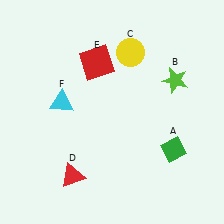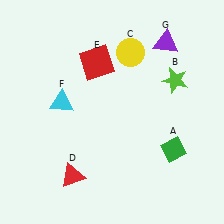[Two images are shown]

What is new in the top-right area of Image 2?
A purple triangle (G) was added in the top-right area of Image 2.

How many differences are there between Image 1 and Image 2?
There is 1 difference between the two images.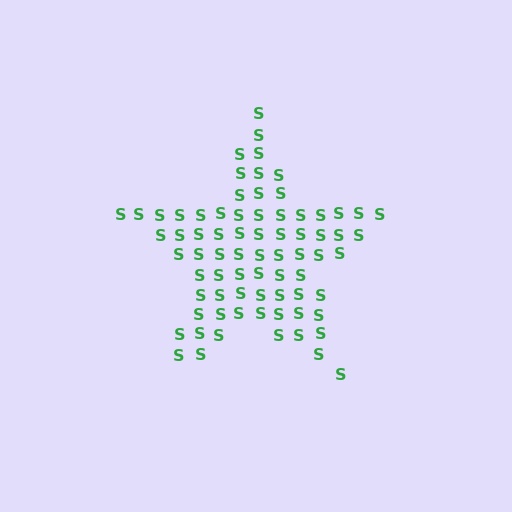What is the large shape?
The large shape is a star.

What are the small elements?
The small elements are letter S's.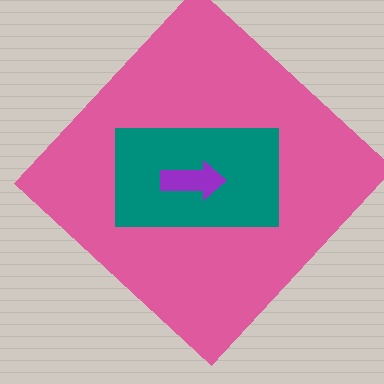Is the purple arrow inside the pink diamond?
Yes.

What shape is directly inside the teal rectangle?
The purple arrow.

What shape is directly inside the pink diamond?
The teal rectangle.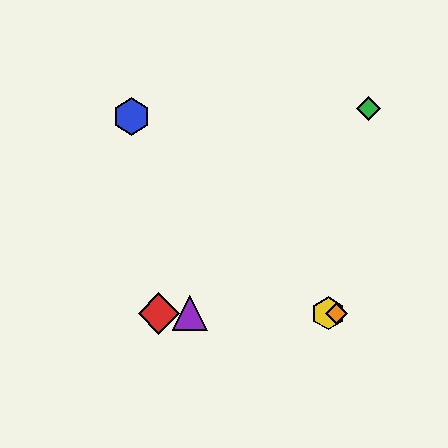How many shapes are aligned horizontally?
4 shapes (the red diamond, the yellow hexagon, the purple triangle, the orange diamond) are aligned horizontally.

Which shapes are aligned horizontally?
The red diamond, the yellow hexagon, the purple triangle, the orange diamond are aligned horizontally.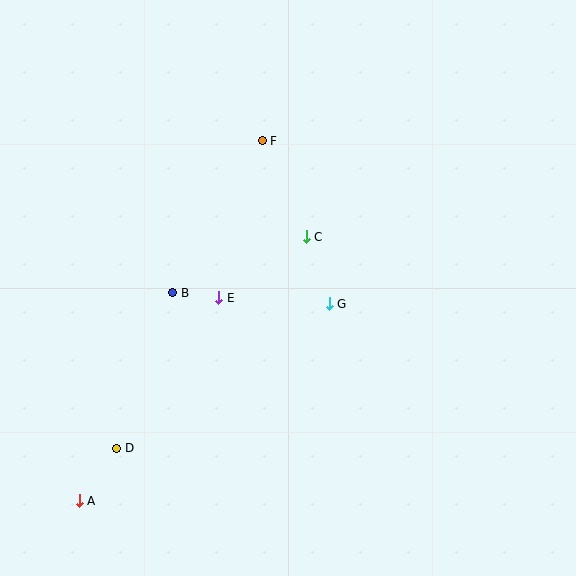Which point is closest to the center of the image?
Point G at (329, 304) is closest to the center.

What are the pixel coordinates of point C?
Point C is at (306, 237).